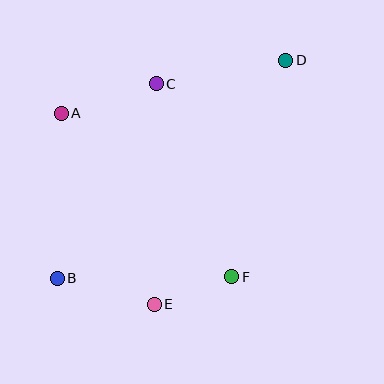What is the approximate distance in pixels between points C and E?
The distance between C and E is approximately 221 pixels.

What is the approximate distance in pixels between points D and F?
The distance between D and F is approximately 223 pixels.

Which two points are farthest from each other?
Points B and D are farthest from each other.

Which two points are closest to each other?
Points E and F are closest to each other.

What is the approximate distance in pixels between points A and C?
The distance between A and C is approximately 99 pixels.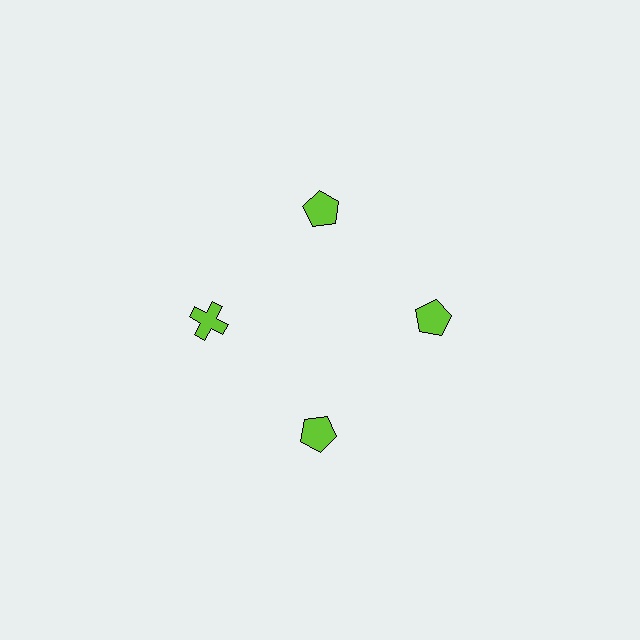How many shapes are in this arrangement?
There are 4 shapes arranged in a ring pattern.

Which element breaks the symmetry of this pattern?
The lime cross at roughly the 9 o'clock position breaks the symmetry. All other shapes are lime pentagons.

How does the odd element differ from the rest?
It has a different shape: cross instead of pentagon.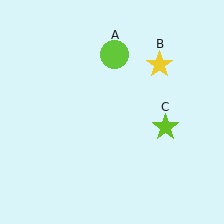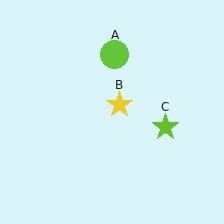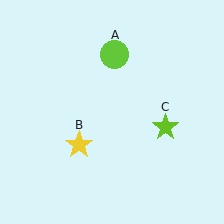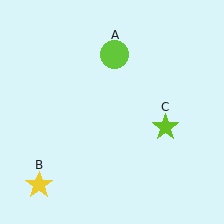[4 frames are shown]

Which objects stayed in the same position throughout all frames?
Lime circle (object A) and lime star (object C) remained stationary.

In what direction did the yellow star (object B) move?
The yellow star (object B) moved down and to the left.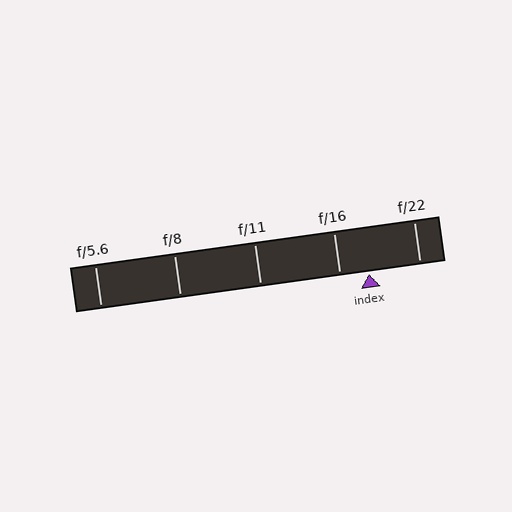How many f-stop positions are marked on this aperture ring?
There are 5 f-stop positions marked.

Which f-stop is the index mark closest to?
The index mark is closest to f/16.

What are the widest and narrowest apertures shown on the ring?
The widest aperture shown is f/5.6 and the narrowest is f/22.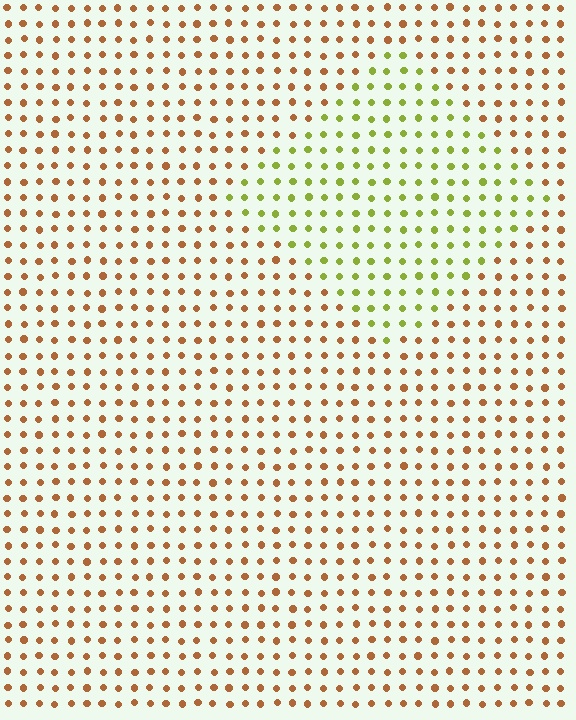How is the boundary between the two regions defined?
The boundary is defined purely by a slight shift in hue (about 55 degrees). Spacing, size, and orientation are identical on both sides.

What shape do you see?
I see a diamond.